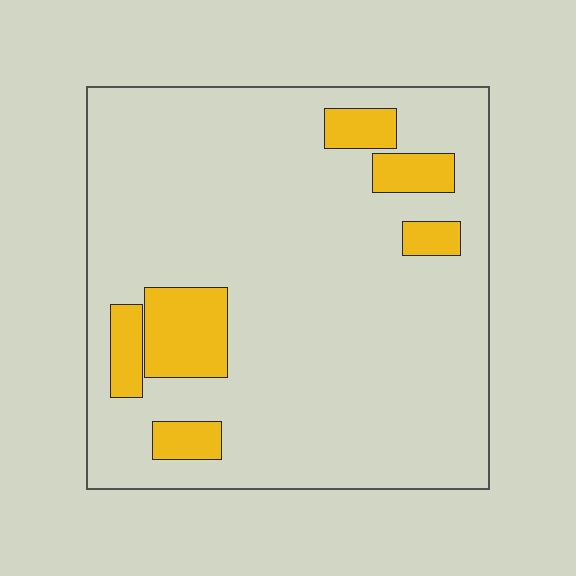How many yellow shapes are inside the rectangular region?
6.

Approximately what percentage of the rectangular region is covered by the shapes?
Approximately 15%.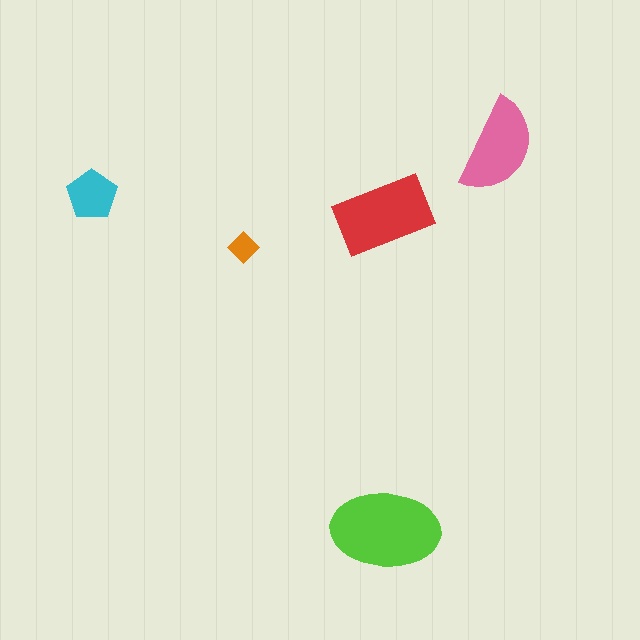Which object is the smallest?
The orange diamond.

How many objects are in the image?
There are 5 objects in the image.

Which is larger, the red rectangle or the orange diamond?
The red rectangle.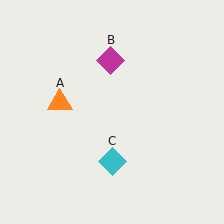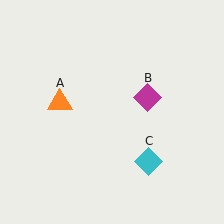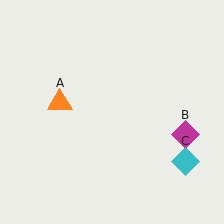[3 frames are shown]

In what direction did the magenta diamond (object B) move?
The magenta diamond (object B) moved down and to the right.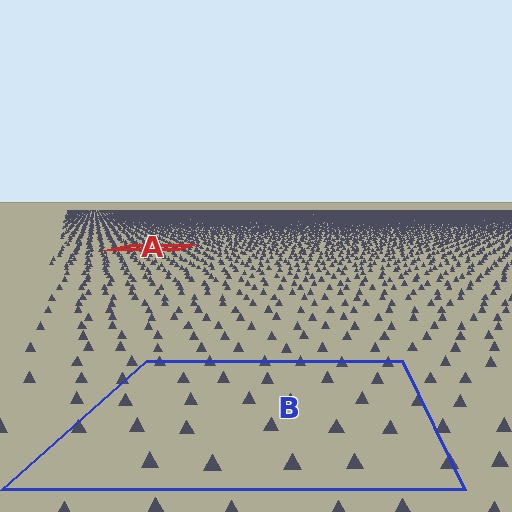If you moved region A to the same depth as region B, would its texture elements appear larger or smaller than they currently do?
They would appear larger. At a closer depth, the same texture elements are projected at a bigger on-screen size.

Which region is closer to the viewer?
Region B is closer. The texture elements there are larger and more spread out.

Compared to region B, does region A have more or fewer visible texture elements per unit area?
Region A has more texture elements per unit area — they are packed more densely because it is farther away.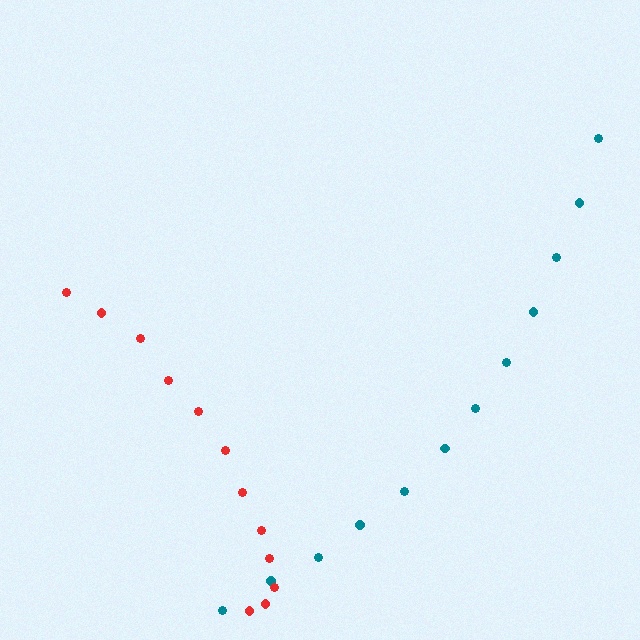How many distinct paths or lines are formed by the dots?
There are 2 distinct paths.